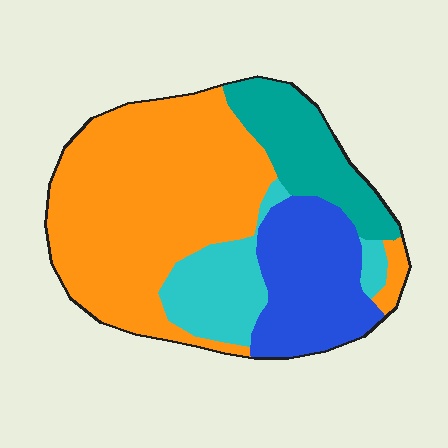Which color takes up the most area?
Orange, at roughly 50%.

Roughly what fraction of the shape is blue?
Blue takes up about one fifth (1/5) of the shape.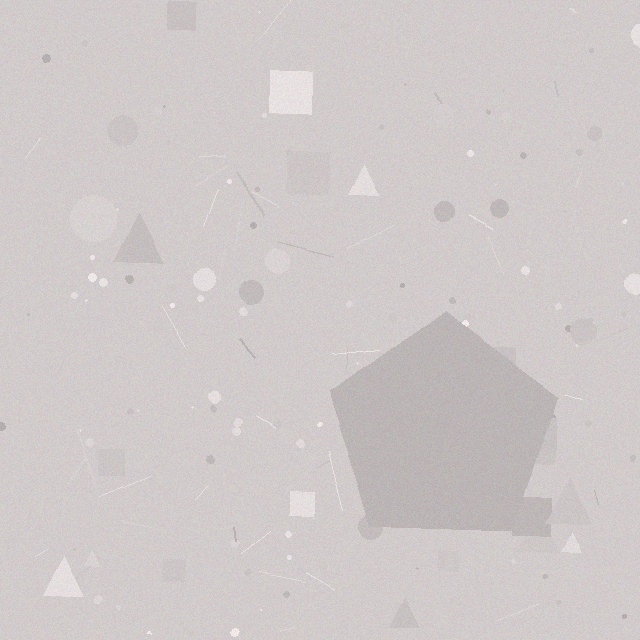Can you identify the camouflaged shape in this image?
The camouflaged shape is a pentagon.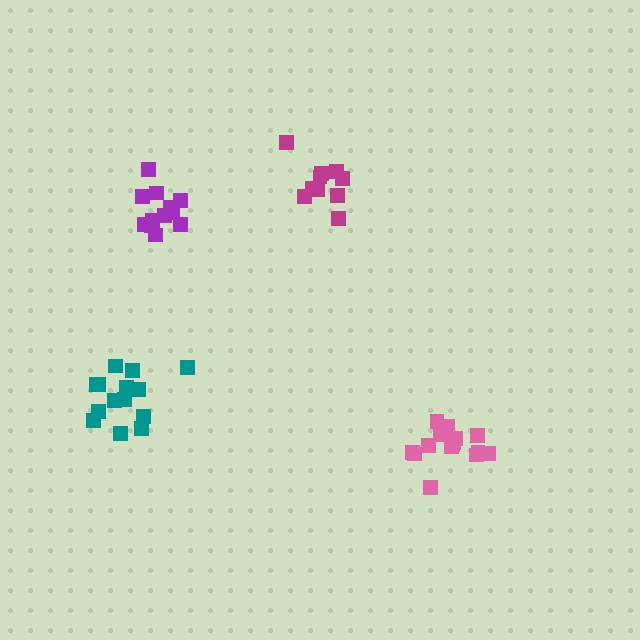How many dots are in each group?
Group 1: 16 dots, Group 2: 12 dots, Group 3: 10 dots, Group 4: 14 dots (52 total).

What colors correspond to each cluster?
The clusters are colored: pink, purple, magenta, teal.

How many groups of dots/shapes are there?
There are 4 groups.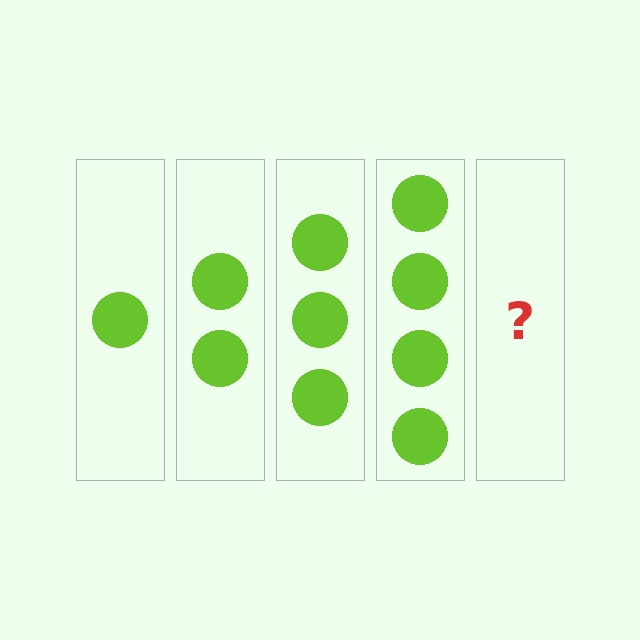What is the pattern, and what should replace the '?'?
The pattern is that each step adds one more circle. The '?' should be 5 circles.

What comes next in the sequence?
The next element should be 5 circles.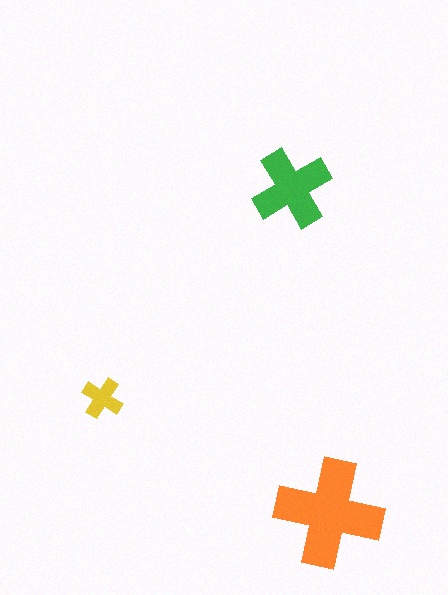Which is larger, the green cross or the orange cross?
The orange one.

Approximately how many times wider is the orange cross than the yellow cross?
About 2.5 times wider.